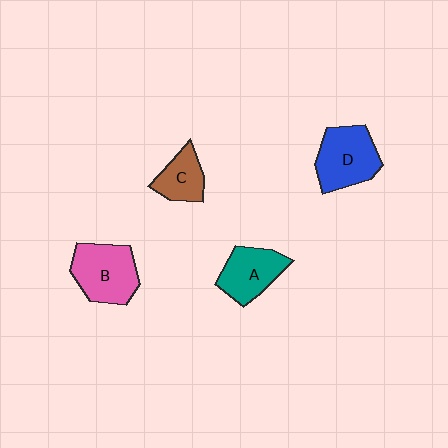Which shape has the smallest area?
Shape C (brown).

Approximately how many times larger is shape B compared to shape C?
Approximately 1.7 times.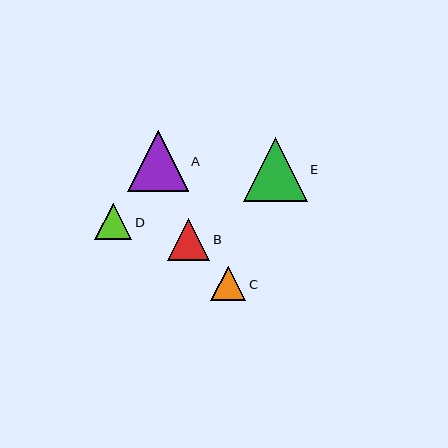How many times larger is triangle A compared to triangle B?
Triangle A is approximately 1.4 times the size of triangle B.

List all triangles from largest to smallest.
From largest to smallest: E, A, B, D, C.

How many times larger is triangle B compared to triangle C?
Triangle B is approximately 1.2 times the size of triangle C.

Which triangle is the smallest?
Triangle C is the smallest with a size of approximately 35 pixels.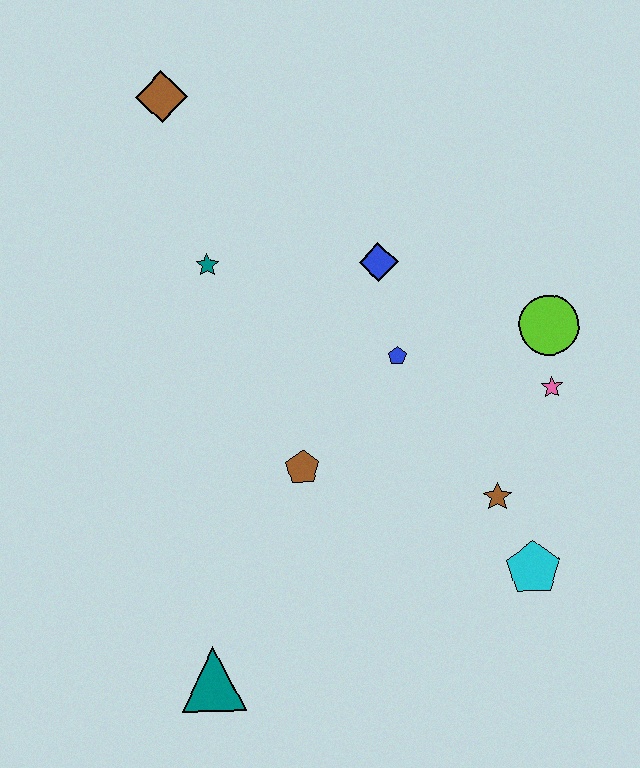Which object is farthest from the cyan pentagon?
The brown diamond is farthest from the cyan pentagon.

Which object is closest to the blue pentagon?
The blue diamond is closest to the blue pentagon.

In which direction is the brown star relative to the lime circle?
The brown star is below the lime circle.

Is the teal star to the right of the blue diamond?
No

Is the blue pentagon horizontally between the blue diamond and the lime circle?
Yes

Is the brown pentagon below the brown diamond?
Yes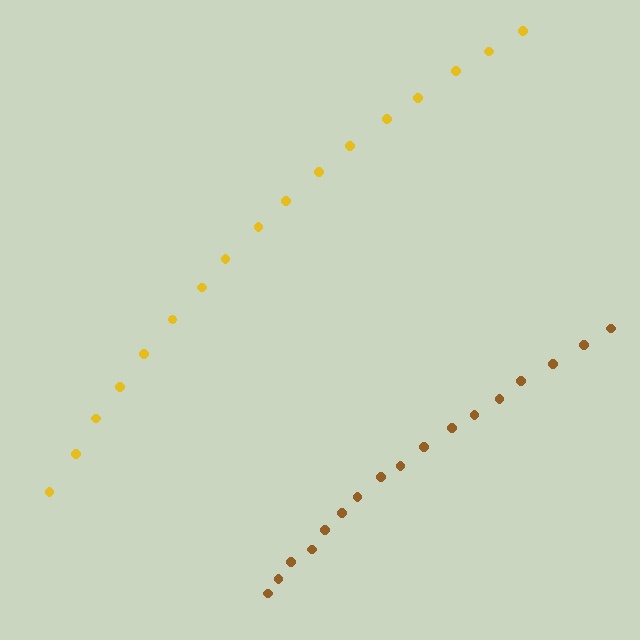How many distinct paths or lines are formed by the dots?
There are 2 distinct paths.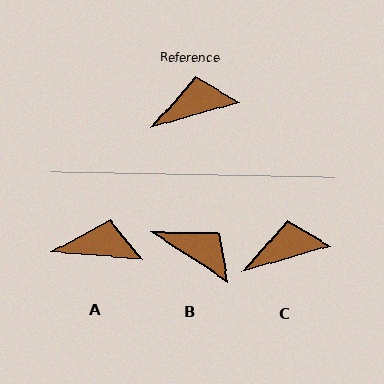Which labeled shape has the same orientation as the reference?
C.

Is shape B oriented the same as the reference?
No, it is off by about 50 degrees.